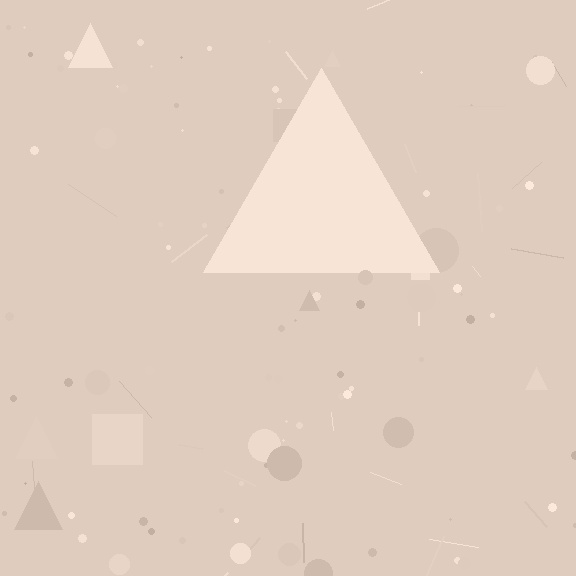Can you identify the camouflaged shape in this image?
The camouflaged shape is a triangle.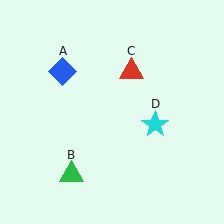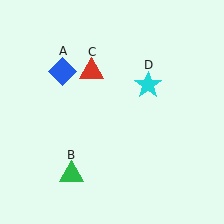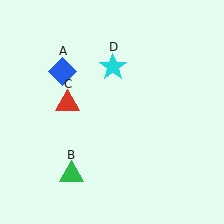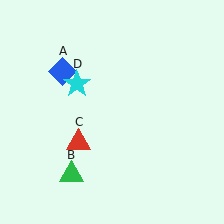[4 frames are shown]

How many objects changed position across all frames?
2 objects changed position: red triangle (object C), cyan star (object D).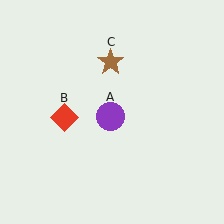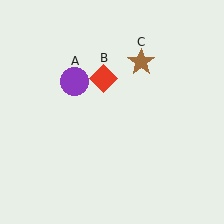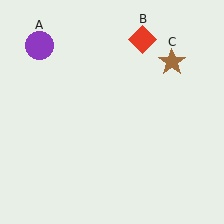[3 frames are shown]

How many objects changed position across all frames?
3 objects changed position: purple circle (object A), red diamond (object B), brown star (object C).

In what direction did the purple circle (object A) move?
The purple circle (object A) moved up and to the left.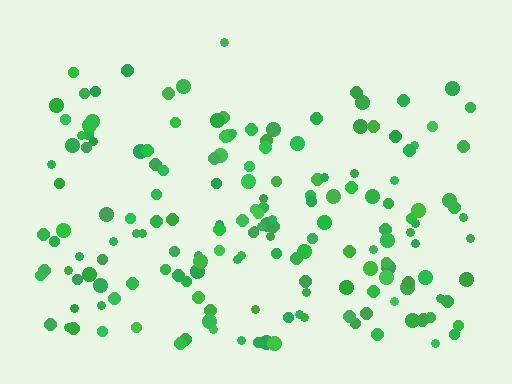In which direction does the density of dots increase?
From top to bottom, with the bottom side densest.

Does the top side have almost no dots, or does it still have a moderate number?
Still a moderate number, just noticeably fewer than the bottom.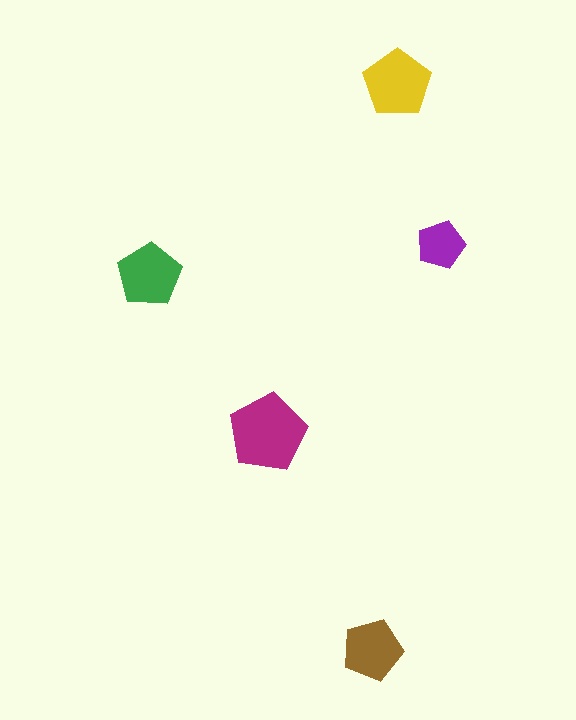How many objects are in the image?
There are 5 objects in the image.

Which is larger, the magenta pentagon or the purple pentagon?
The magenta one.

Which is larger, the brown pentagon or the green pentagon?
The green one.